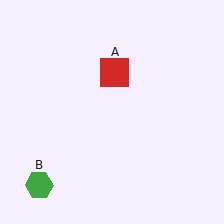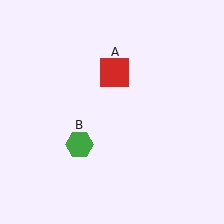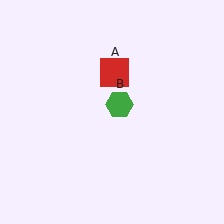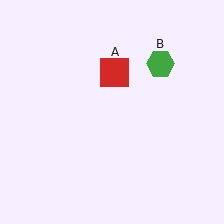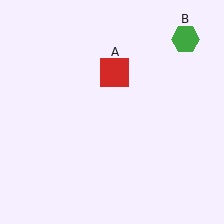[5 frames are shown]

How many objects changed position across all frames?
1 object changed position: green hexagon (object B).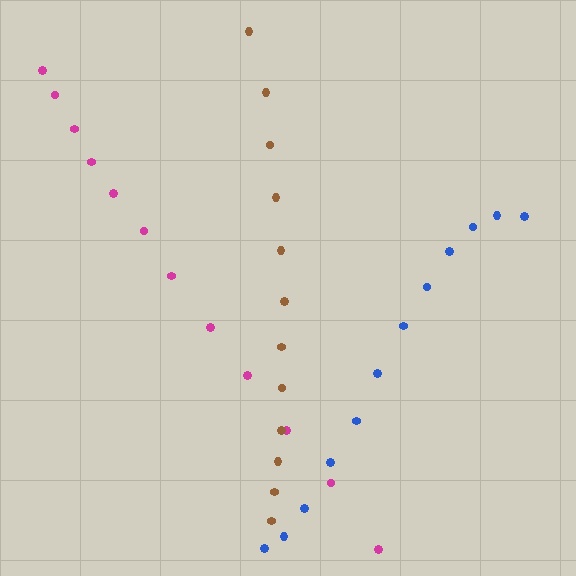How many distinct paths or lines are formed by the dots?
There are 3 distinct paths.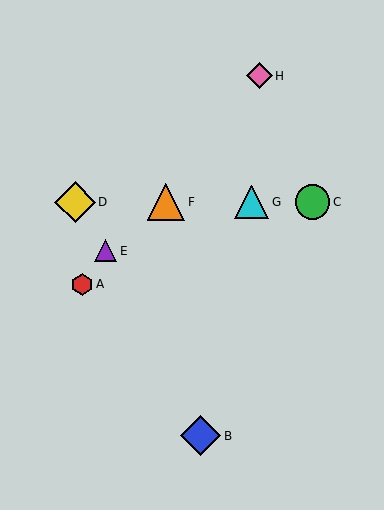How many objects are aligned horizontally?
4 objects (C, D, F, G) are aligned horizontally.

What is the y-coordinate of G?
Object G is at y≈202.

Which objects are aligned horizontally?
Objects C, D, F, G are aligned horizontally.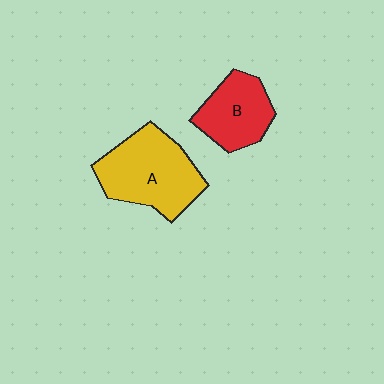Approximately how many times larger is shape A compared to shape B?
Approximately 1.5 times.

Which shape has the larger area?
Shape A (yellow).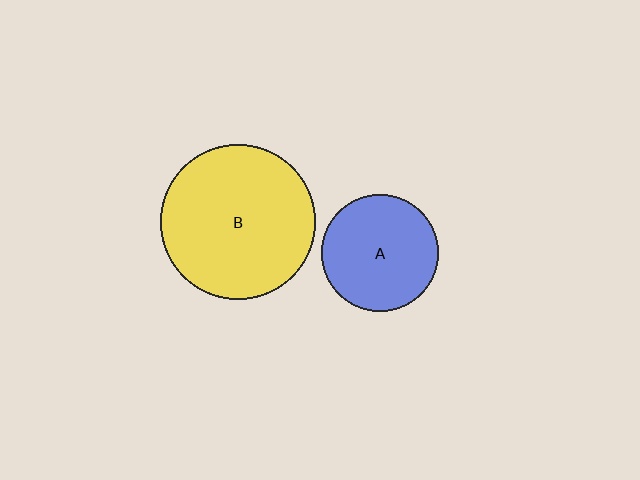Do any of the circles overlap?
No, none of the circles overlap.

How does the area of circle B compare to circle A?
Approximately 1.8 times.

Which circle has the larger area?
Circle B (yellow).